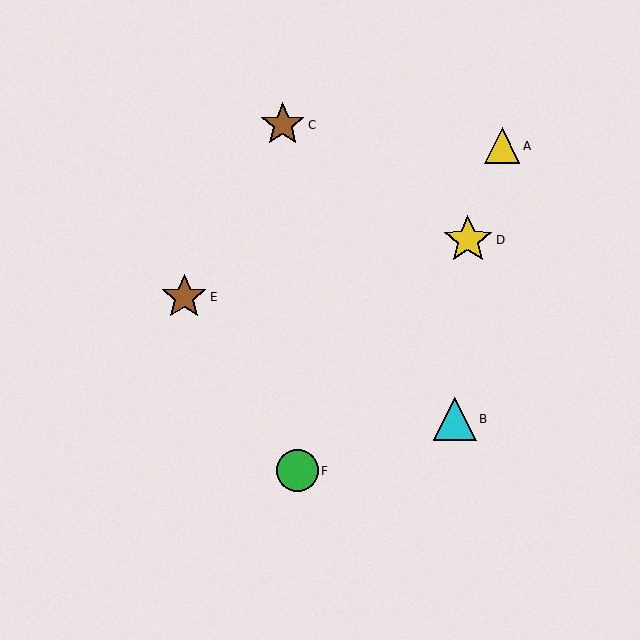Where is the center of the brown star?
The center of the brown star is at (283, 125).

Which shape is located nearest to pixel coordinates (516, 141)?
The yellow triangle (labeled A) at (502, 146) is nearest to that location.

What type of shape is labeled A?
Shape A is a yellow triangle.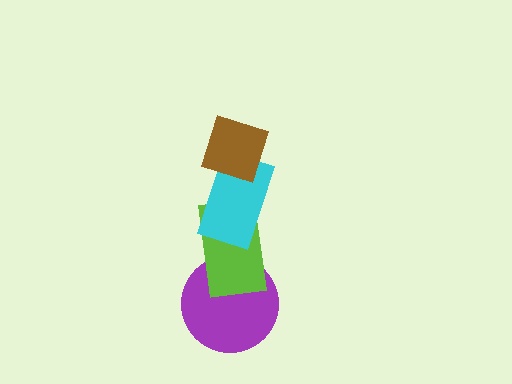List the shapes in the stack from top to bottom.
From top to bottom: the brown diamond, the cyan rectangle, the lime rectangle, the purple circle.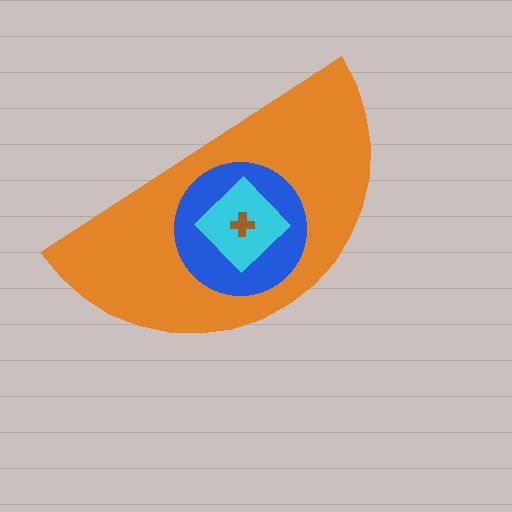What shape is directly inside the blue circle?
The cyan diamond.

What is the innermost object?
The brown cross.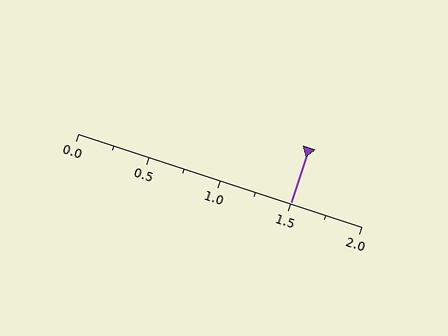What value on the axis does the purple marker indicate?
The marker indicates approximately 1.5.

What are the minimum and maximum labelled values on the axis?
The axis runs from 0.0 to 2.0.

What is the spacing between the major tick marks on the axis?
The major ticks are spaced 0.5 apart.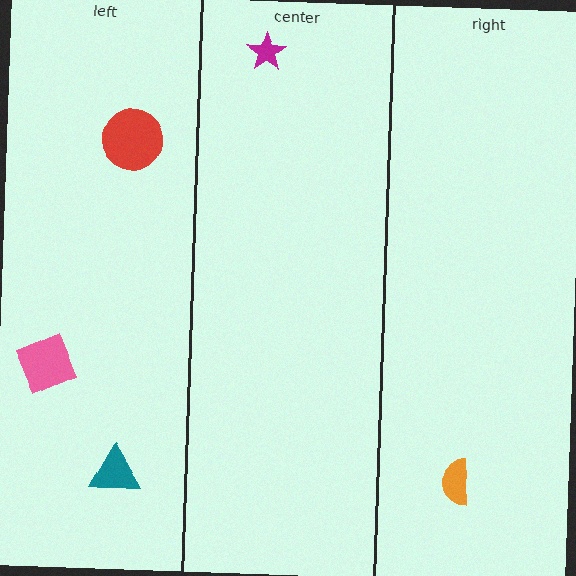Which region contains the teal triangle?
The left region.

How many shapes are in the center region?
1.